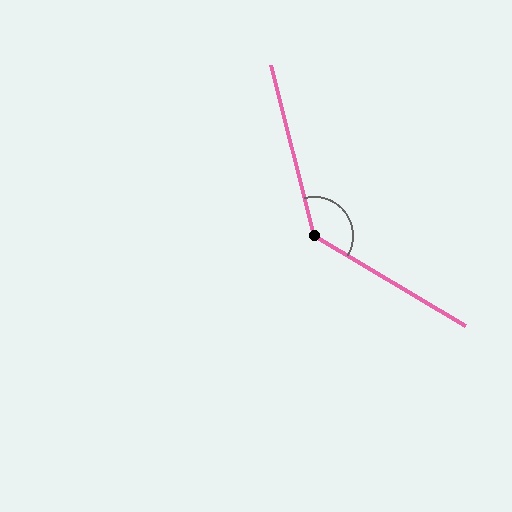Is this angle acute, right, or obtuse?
It is obtuse.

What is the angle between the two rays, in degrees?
Approximately 135 degrees.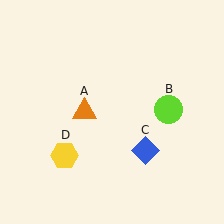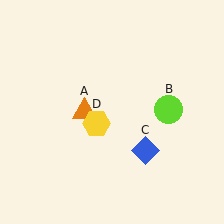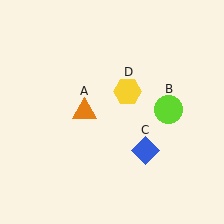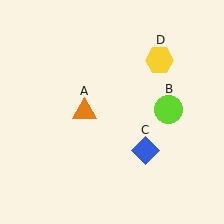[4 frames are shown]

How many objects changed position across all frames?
1 object changed position: yellow hexagon (object D).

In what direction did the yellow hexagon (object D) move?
The yellow hexagon (object D) moved up and to the right.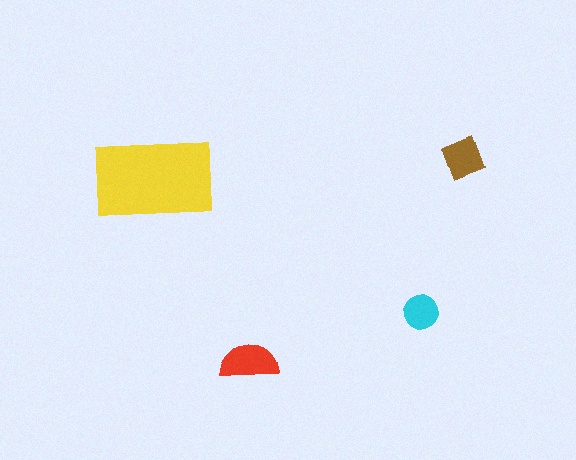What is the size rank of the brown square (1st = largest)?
3rd.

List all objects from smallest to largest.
The cyan circle, the brown square, the red semicircle, the yellow rectangle.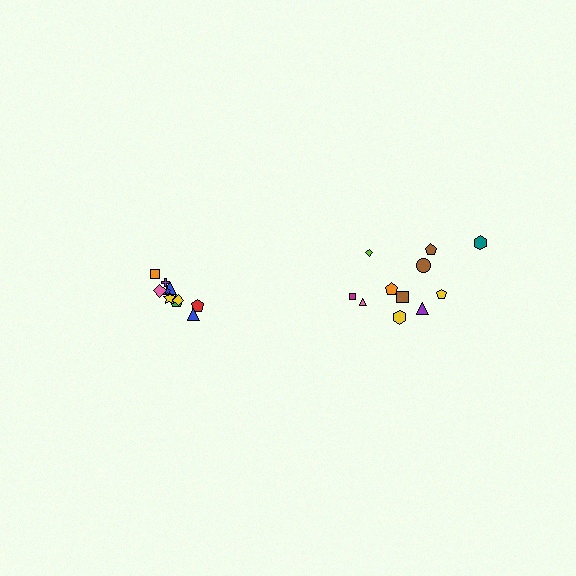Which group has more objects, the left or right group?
The right group.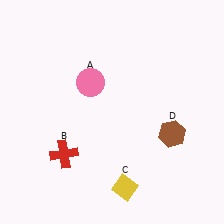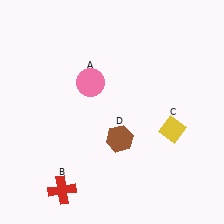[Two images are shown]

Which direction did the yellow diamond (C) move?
The yellow diamond (C) moved up.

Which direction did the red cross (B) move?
The red cross (B) moved down.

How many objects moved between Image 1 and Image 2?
3 objects moved between the two images.